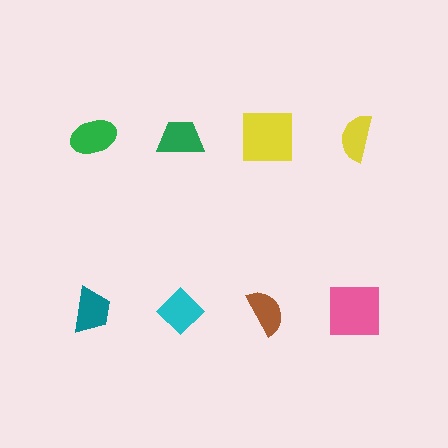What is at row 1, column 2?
A green trapezoid.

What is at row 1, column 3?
A yellow square.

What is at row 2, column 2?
A cyan diamond.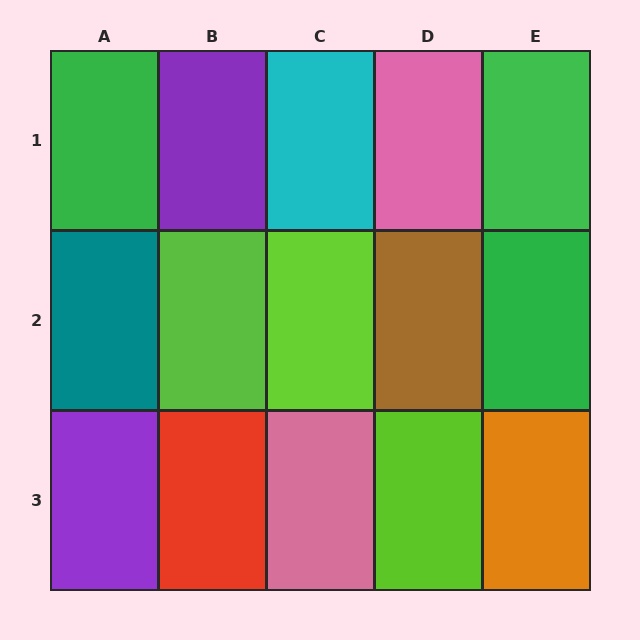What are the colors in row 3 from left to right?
Purple, red, pink, lime, orange.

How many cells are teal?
1 cell is teal.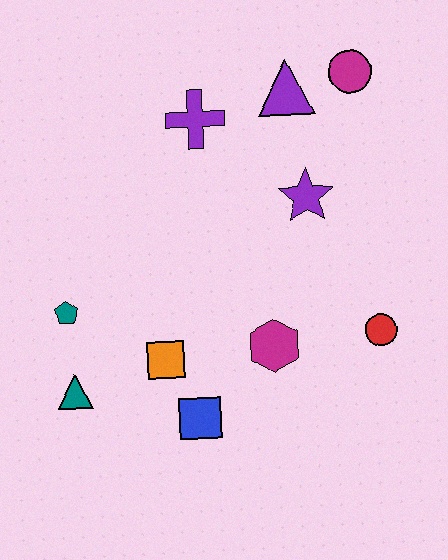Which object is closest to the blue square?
The orange square is closest to the blue square.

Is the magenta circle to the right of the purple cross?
Yes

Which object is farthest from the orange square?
The magenta circle is farthest from the orange square.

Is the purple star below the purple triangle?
Yes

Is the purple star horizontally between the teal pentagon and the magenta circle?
Yes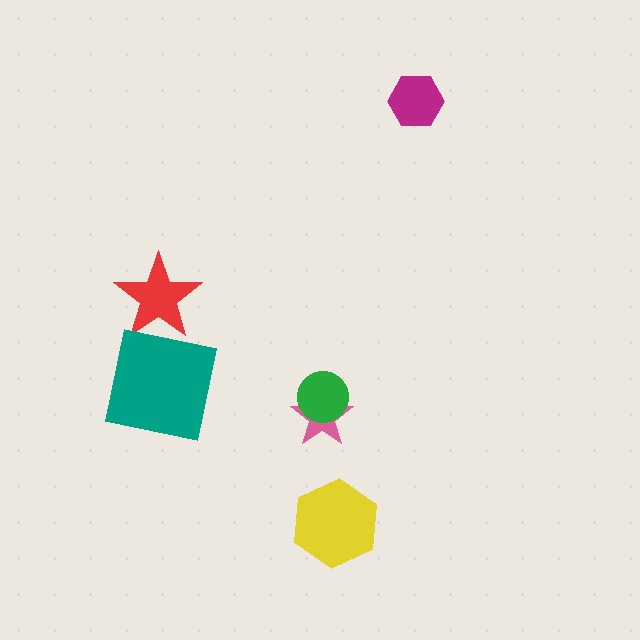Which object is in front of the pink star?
The green circle is in front of the pink star.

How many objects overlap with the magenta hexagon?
0 objects overlap with the magenta hexagon.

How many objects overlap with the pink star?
1 object overlaps with the pink star.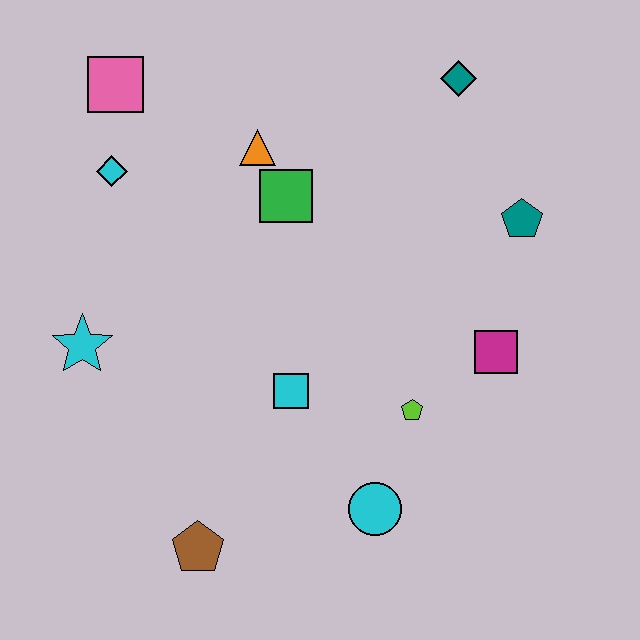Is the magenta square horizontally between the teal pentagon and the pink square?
Yes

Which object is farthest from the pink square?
The cyan circle is farthest from the pink square.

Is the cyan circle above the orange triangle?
No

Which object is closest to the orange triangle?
The green square is closest to the orange triangle.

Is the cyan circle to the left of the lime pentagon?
Yes